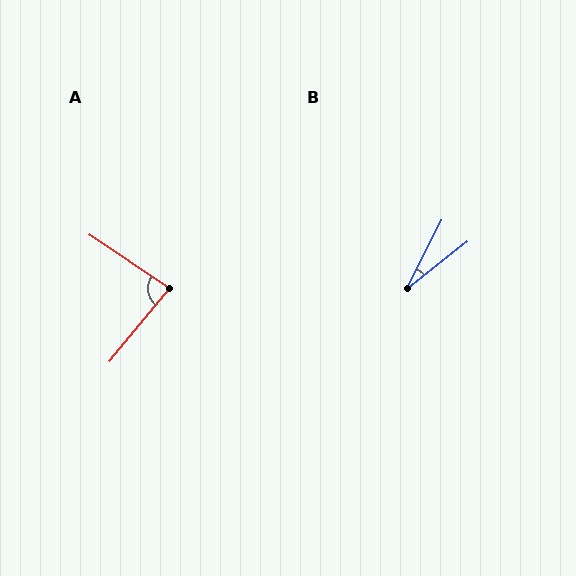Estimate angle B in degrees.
Approximately 25 degrees.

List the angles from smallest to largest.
B (25°), A (84°).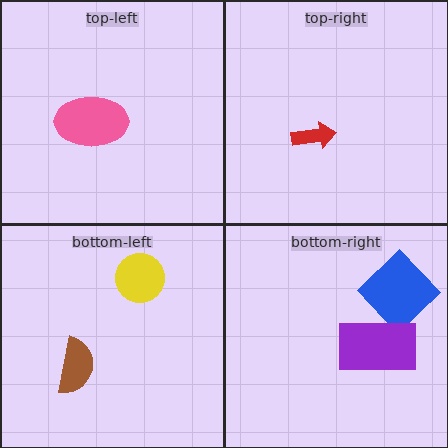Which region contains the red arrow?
The top-right region.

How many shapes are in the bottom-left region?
2.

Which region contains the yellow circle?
The bottom-left region.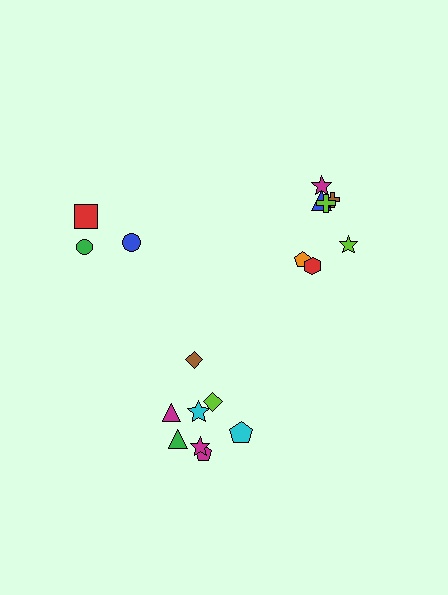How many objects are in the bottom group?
There are 8 objects.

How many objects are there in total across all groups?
There are 18 objects.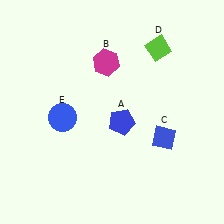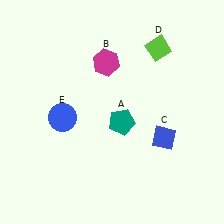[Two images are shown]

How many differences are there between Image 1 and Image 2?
There is 1 difference between the two images.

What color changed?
The pentagon (A) changed from blue in Image 1 to teal in Image 2.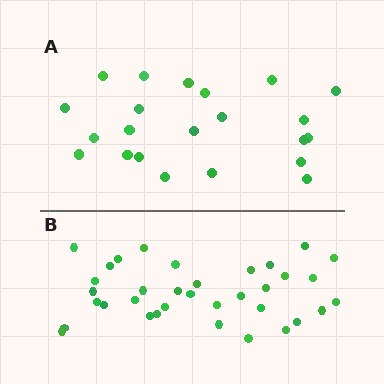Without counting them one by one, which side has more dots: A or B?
Region B (the bottom region) has more dots.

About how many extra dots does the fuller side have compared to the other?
Region B has approximately 15 more dots than region A.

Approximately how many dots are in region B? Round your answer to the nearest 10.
About 40 dots. (The exact count is 35, which rounds to 40.)